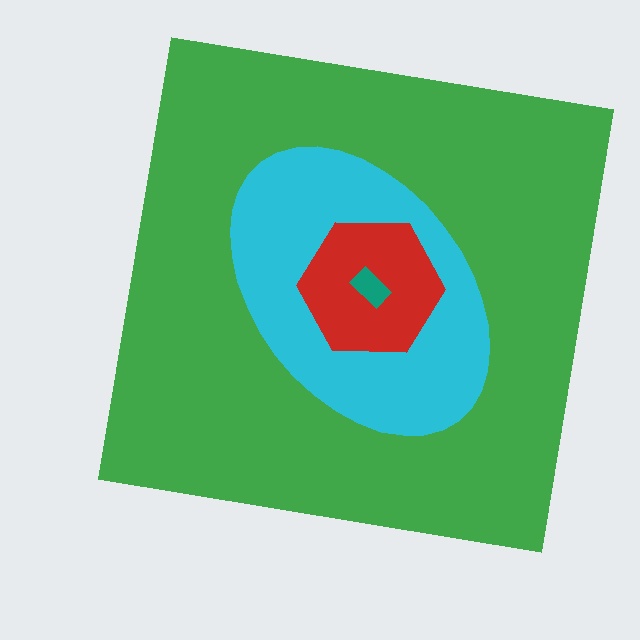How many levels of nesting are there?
4.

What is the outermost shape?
The green square.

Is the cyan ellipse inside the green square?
Yes.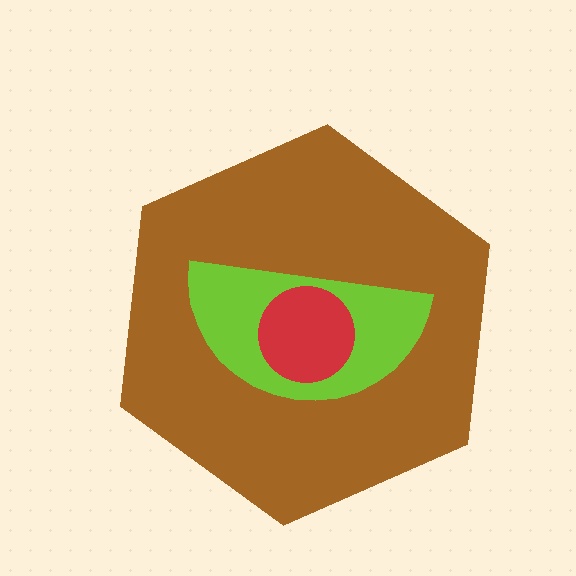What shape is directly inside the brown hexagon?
The lime semicircle.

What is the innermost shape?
The red circle.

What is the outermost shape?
The brown hexagon.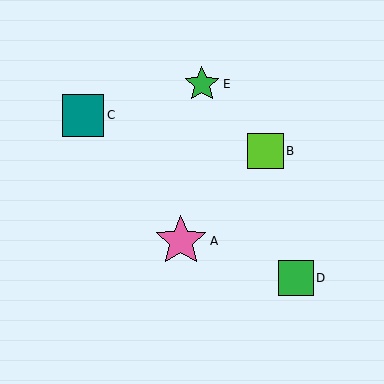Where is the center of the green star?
The center of the green star is at (202, 84).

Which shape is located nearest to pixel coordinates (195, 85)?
The green star (labeled E) at (202, 84) is nearest to that location.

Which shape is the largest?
The pink star (labeled A) is the largest.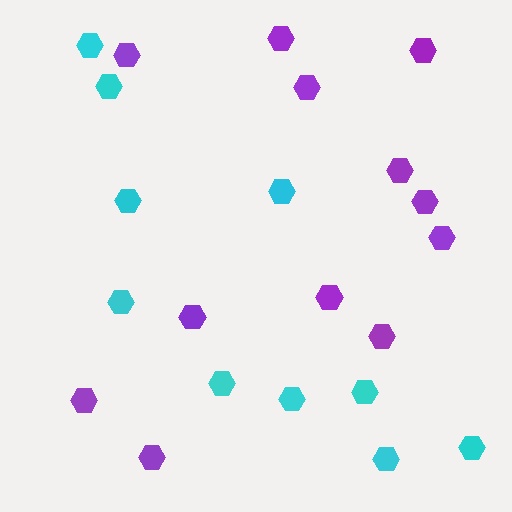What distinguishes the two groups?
There are 2 groups: one group of purple hexagons (12) and one group of cyan hexagons (10).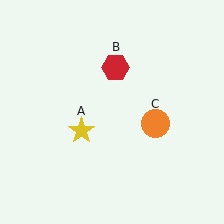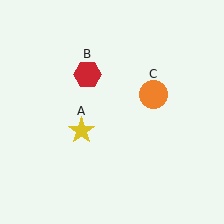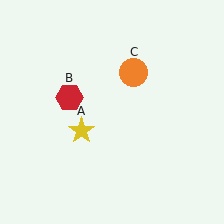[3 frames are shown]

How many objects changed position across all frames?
2 objects changed position: red hexagon (object B), orange circle (object C).